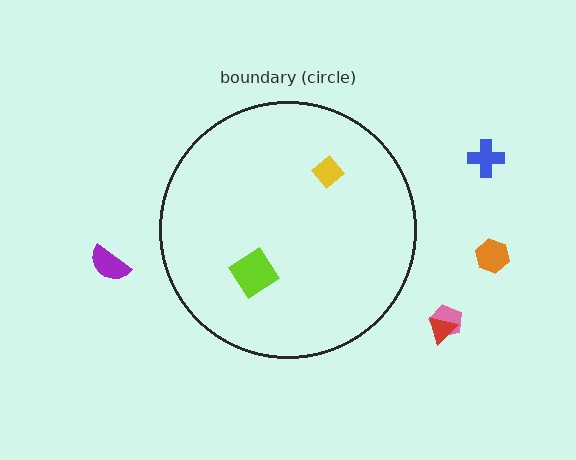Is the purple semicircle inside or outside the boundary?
Outside.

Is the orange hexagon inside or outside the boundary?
Outside.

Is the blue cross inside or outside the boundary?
Outside.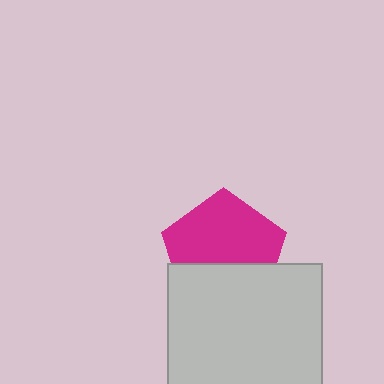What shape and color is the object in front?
The object in front is a light gray square.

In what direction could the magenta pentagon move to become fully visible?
The magenta pentagon could move up. That would shift it out from behind the light gray square entirely.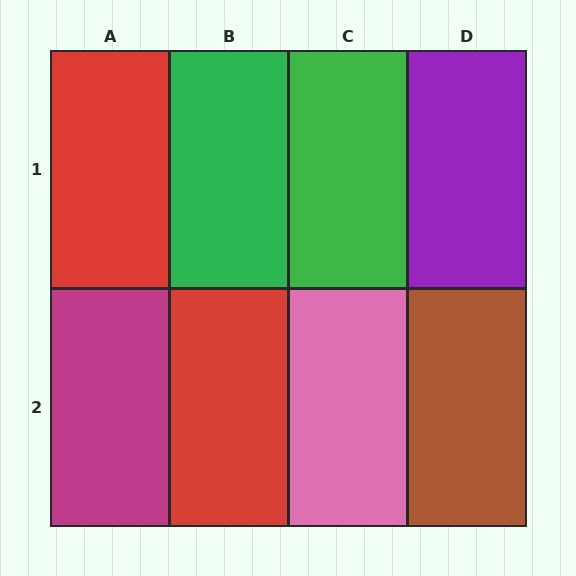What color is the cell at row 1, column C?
Green.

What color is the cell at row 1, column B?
Green.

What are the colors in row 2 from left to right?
Magenta, red, pink, brown.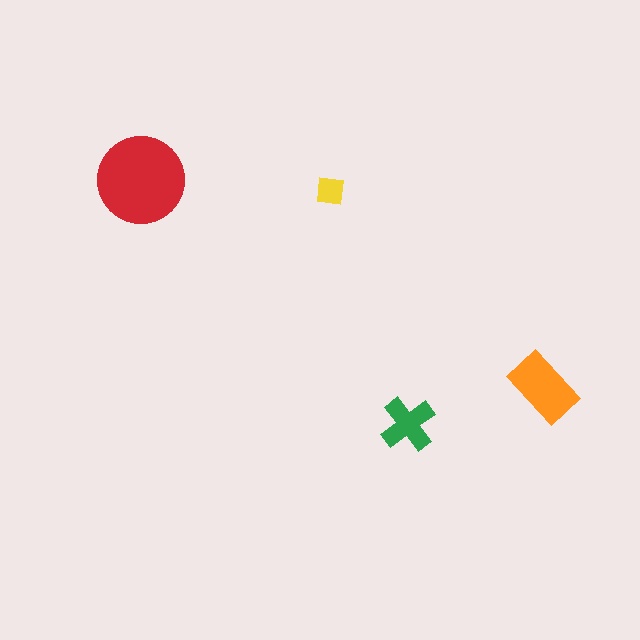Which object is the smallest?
The yellow square.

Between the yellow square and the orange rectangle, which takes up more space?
The orange rectangle.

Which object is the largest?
The red circle.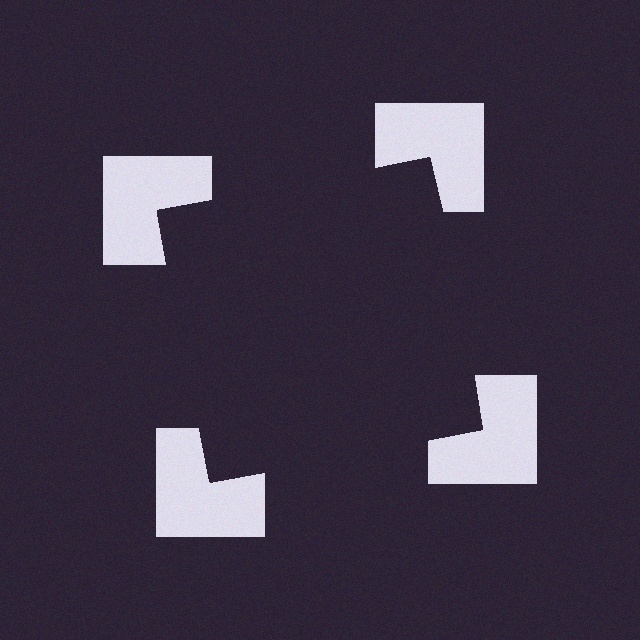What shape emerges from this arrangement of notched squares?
An illusory square — its edges are inferred from the aligned wedge cuts in the notched squares, not physically drawn.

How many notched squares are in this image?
There are 4 — one at each vertex of the illusory square.